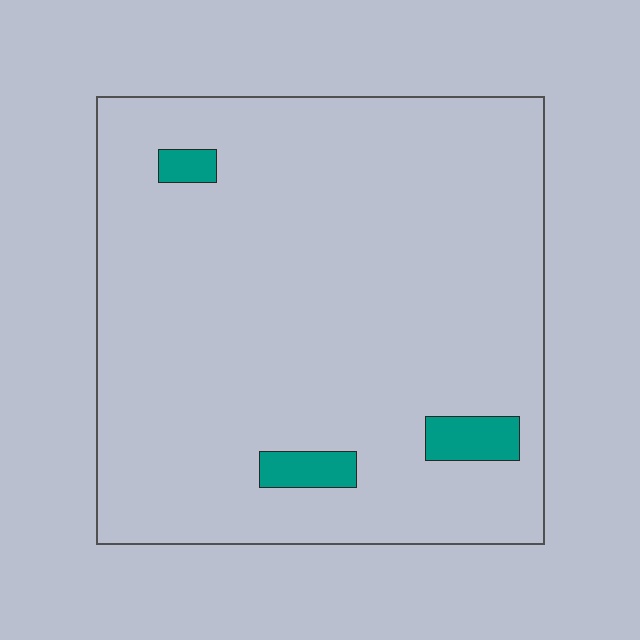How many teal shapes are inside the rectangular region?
3.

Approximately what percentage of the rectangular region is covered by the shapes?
Approximately 5%.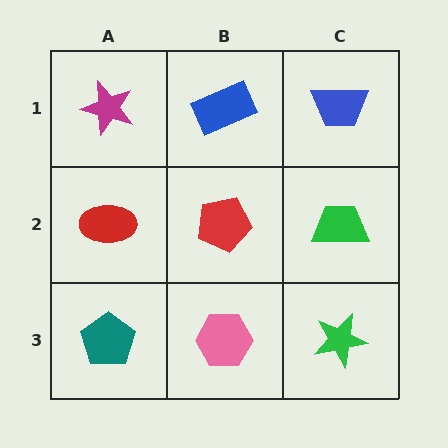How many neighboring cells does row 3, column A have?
2.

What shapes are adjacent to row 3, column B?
A red pentagon (row 2, column B), a teal pentagon (row 3, column A), a green star (row 3, column C).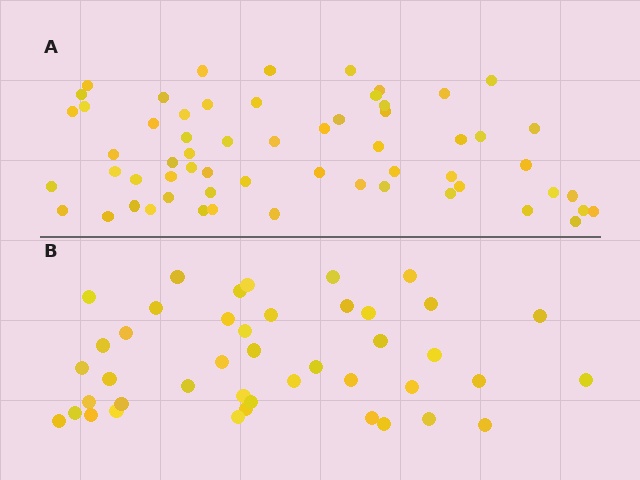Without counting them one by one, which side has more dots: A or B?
Region A (the top region) has more dots.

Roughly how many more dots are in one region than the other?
Region A has approximately 15 more dots than region B.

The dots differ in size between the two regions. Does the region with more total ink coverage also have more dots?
No. Region B has more total ink coverage because its dots are larger, but region A actually contains more individual dots. Total area can be misleading — the number of items is what matters here.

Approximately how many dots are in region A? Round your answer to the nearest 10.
About 60 dots.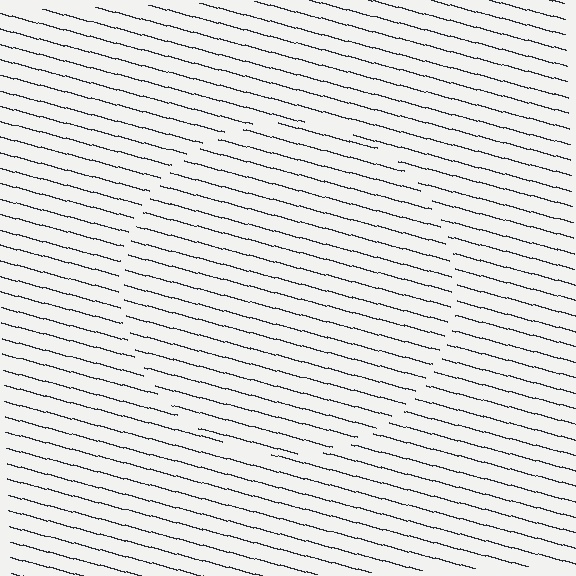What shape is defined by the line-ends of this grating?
An illusory circle. The interior of the shape contains the same grating, shifted by half a period — the contour is defined by the phase discontinuity where line-ends from the inner and outer gratings abut.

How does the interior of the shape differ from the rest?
The interior of the shape contains the same grating, shifted by half a period — the contour is defined by the phase discontinuity where line-ends from the inner and outer gratings abut.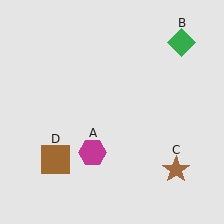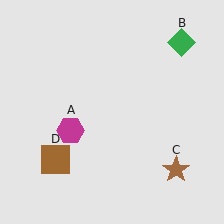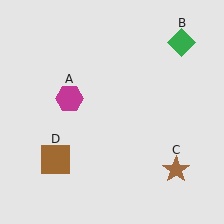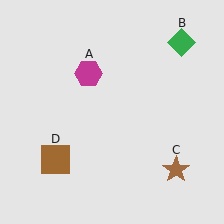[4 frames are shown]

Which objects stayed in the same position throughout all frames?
Green diamond (object B) and brown star (object C) and brown square (object D) remained stationary.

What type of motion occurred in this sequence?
The magenta hexagon (object A) rotated clockwise around the center of the scene.